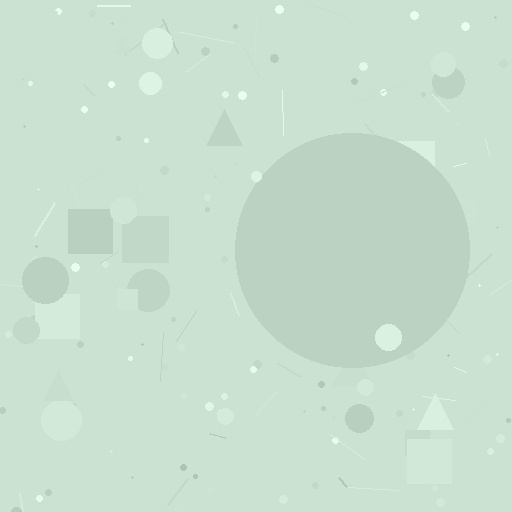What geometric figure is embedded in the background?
A circle is embedded in the background.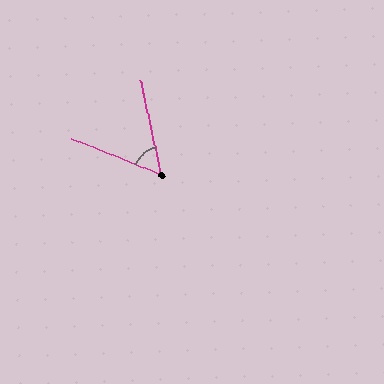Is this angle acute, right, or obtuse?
It is acute.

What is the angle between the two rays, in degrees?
Approximately 56 degrees.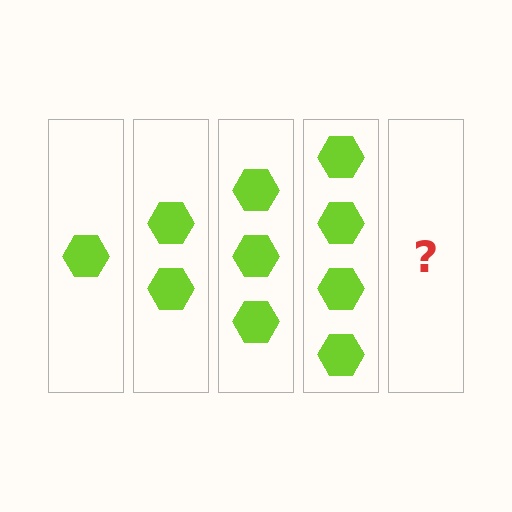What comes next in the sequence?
The next element should be 5 hexagons.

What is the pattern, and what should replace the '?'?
The pattern is that each step adds one more hexagon. The '?' should be 5 hexagons.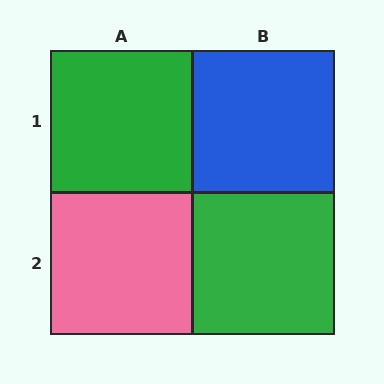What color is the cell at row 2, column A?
Pink.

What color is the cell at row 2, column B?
Green.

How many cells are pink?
1 cell is pink.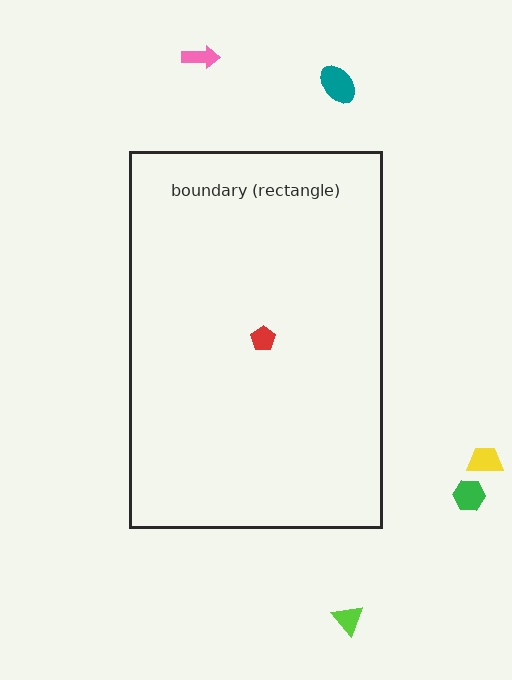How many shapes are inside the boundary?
1 inside, 5 outside.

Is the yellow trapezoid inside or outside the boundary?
Outside.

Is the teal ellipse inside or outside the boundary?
Outside.